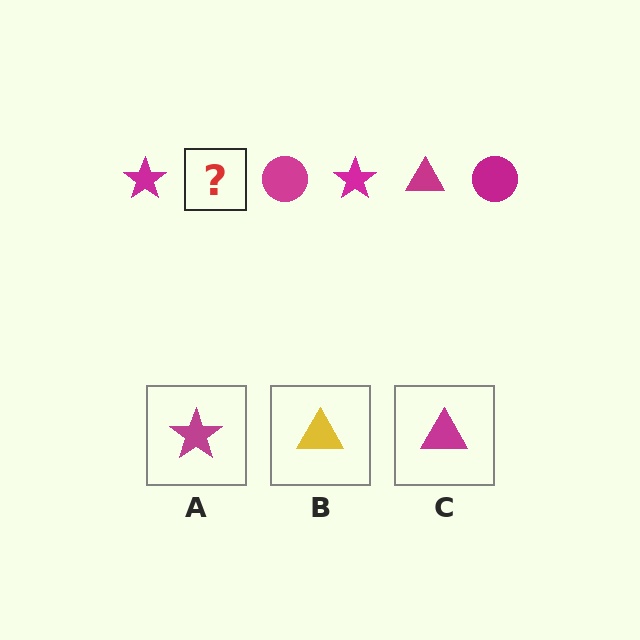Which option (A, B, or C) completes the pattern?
C.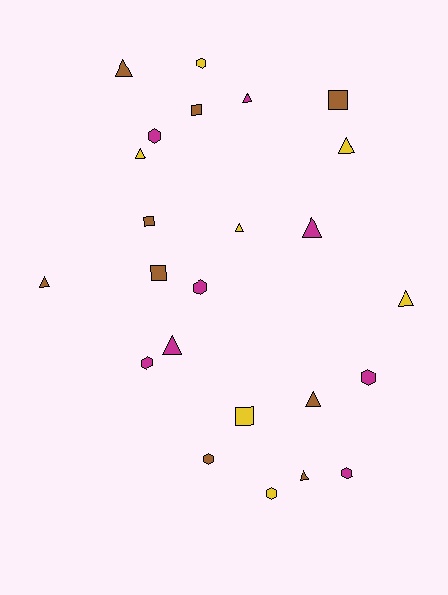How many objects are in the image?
There are 24 objects.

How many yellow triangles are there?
There are 4 yellow triangles.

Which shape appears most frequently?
Triangle, with 11 objects.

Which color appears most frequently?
Brown, with 9 objects.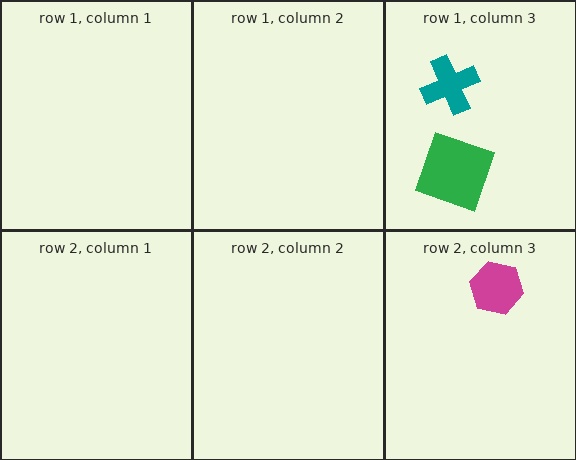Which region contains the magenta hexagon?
The row 2, column 3 region.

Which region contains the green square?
The row 1, column 3 region.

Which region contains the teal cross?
The row 1, column 3 region.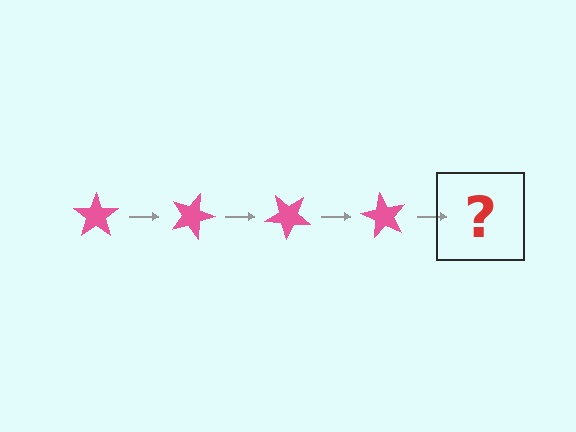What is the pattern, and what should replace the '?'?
The pattern is that the star rotates 20 degrees each step. The '?' should be a pink star rotated 80 degrees.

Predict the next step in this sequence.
The next step is a pink star rotated 80 degrees.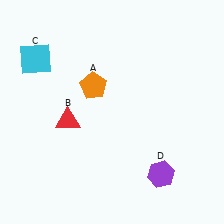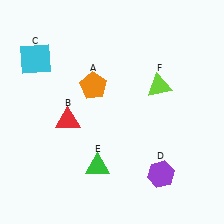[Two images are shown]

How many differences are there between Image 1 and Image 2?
There are 2 differences between the two images.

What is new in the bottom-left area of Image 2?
A green triangle (E) was added in the bottom-left area of Image 2.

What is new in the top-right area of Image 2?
A lime triangle (F) was added in the top-right area of Image 2.